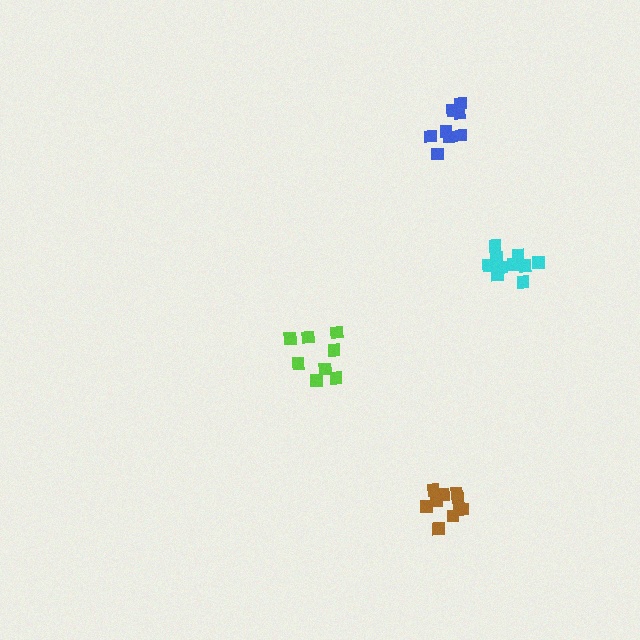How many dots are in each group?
Group 1: 8 dots, Group 2: 10 dots, Group 3: 8 dots, Group 4: 11 dots (37 total).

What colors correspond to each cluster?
The clusters are colored: lime, brown, blue, cyan.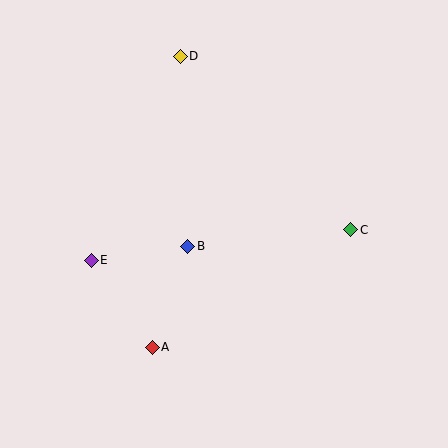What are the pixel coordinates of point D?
Point D is at (180, 56).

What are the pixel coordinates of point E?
Point E is at (91, 260).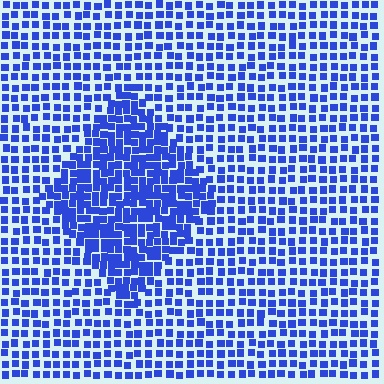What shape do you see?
I see a diamond.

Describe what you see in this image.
The image contains small blue elements arranged at two different densities. A diamond-shaped region is visible where the elements are more densely packed than the surrounding area.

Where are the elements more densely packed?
The elements are more densely packed inside the diamond boundary.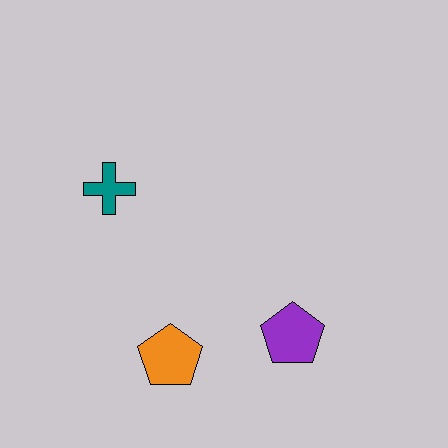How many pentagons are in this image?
There are 2 pentagons.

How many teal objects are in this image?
There is 1 teal object.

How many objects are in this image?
There are 3 objects.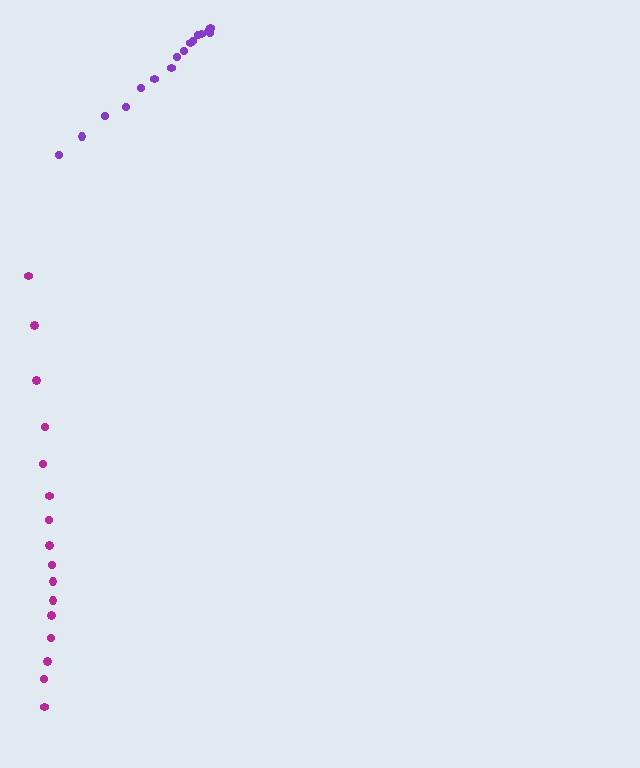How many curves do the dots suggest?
There are 2 distinct paths.